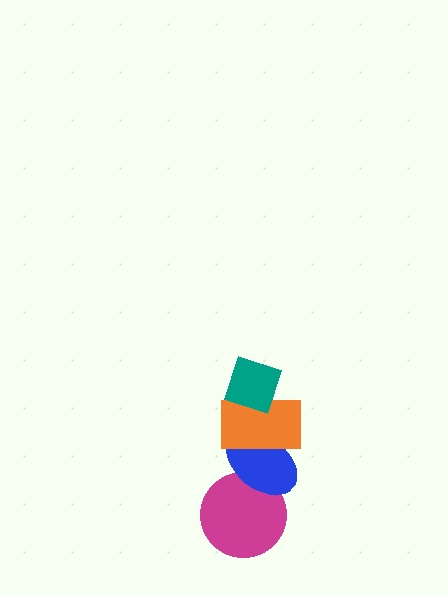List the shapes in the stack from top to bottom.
From top to bottom: the teal diamond, the orange rectangle, the blue ellipse, the magenta circle.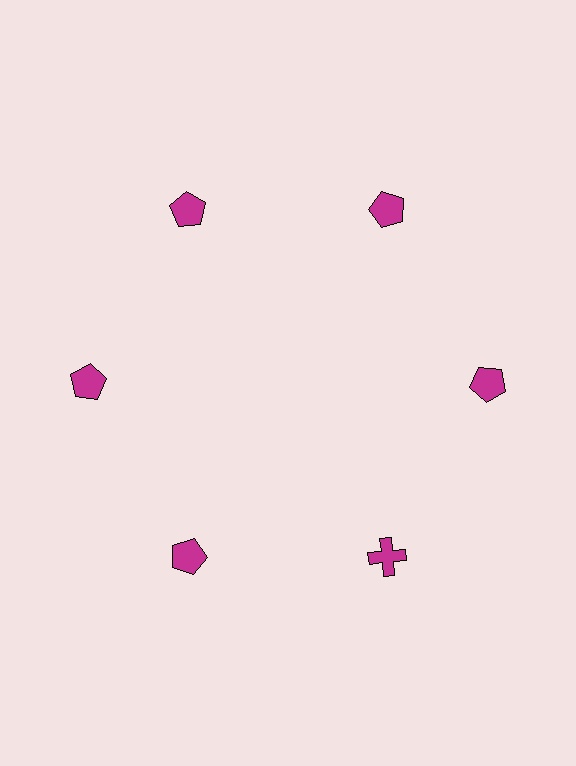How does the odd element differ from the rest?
It has a different shape: cross instead of pentagon.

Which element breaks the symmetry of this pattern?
The magenta cross at roughly the 5 o'clock position breaks the symmetry. All other shapes are magenta pentagons.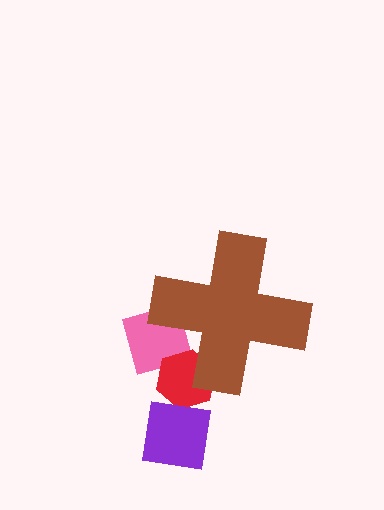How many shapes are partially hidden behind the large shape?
2 shapes are partially hidden.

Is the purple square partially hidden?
No, the purple square is fully visible.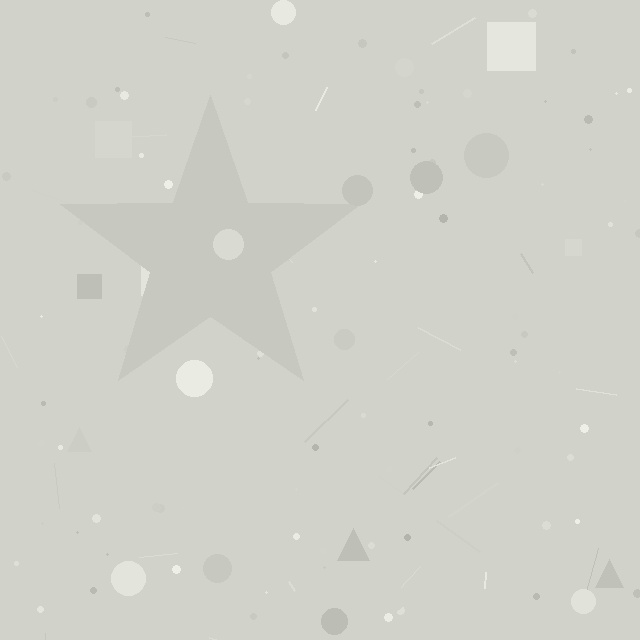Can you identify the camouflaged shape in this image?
The camouflaged shape is a star.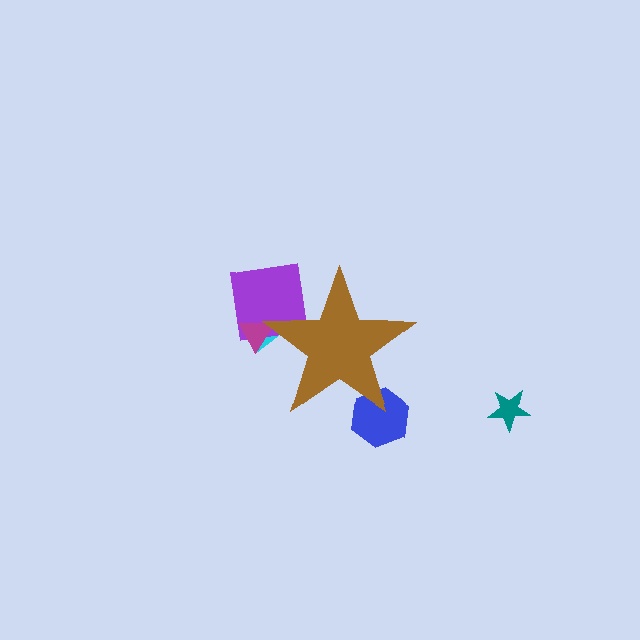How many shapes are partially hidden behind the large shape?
4 shapes are partially hidden.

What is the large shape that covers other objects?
A brown star.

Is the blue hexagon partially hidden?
Yes, the blue hexagon is partially hidden behind the brown star.